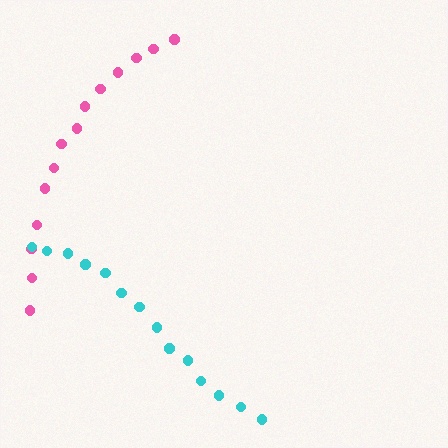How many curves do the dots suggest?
There are 2 distinct paths.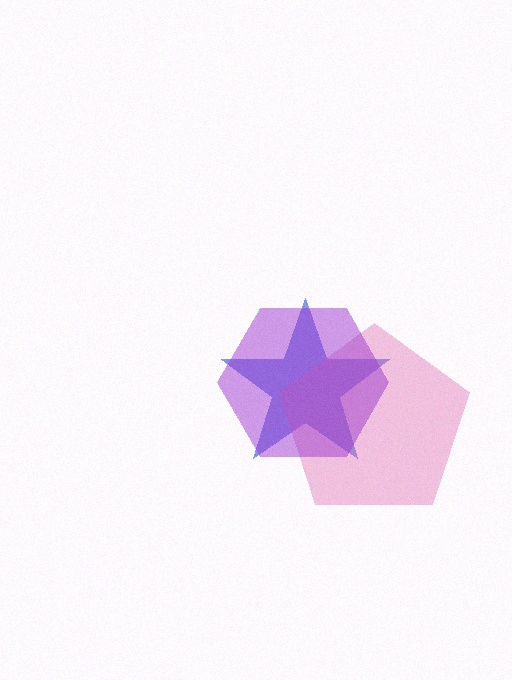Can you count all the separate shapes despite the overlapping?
Yes, there are 3 separate shapes.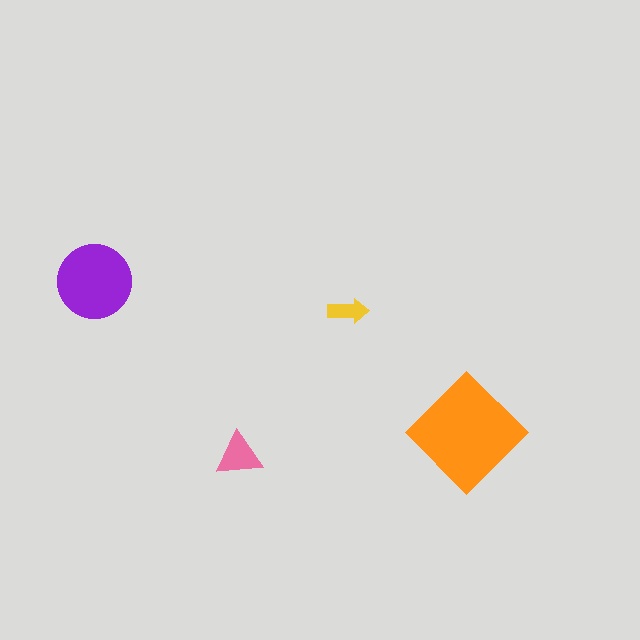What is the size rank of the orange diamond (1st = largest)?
1st.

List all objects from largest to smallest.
The orange diamond, the purple circle, the pink triangle, the yellow arrow.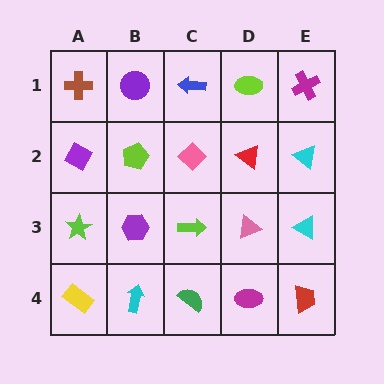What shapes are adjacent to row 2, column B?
A purple circle (row 1, column B), a purple hexagon (row 3, column B), a purple diamond (row 2, column A), a pink diamond (row 2, column C).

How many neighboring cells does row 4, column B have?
3.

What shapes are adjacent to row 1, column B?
A lime pentagon (row 2, column B), a brown cross (row 1, column A), a blue arrow (row 1, column C).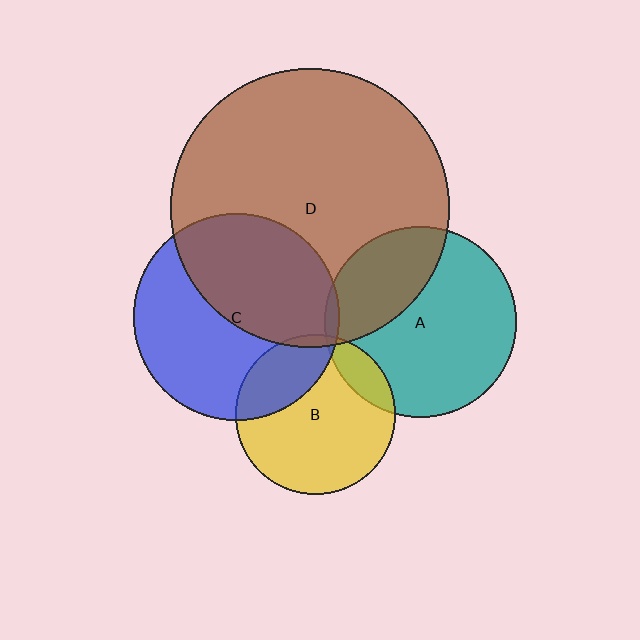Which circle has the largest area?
Circle D (brown).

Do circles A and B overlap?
Yes.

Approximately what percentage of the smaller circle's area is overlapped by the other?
Approximately 15%.